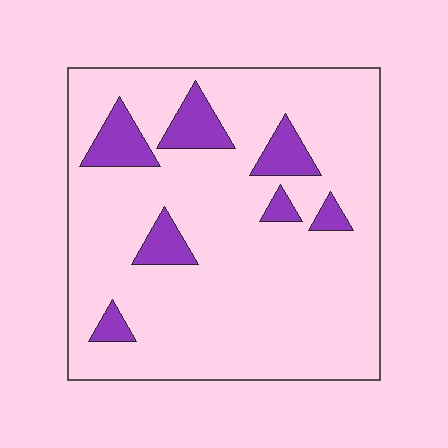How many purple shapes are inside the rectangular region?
7.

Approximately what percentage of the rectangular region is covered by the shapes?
Approximately 15%.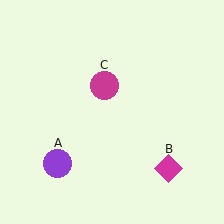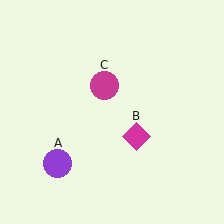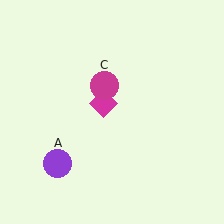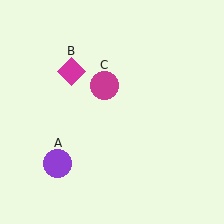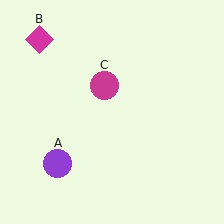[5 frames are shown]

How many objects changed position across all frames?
1 object changed position: magenta diamond (object B).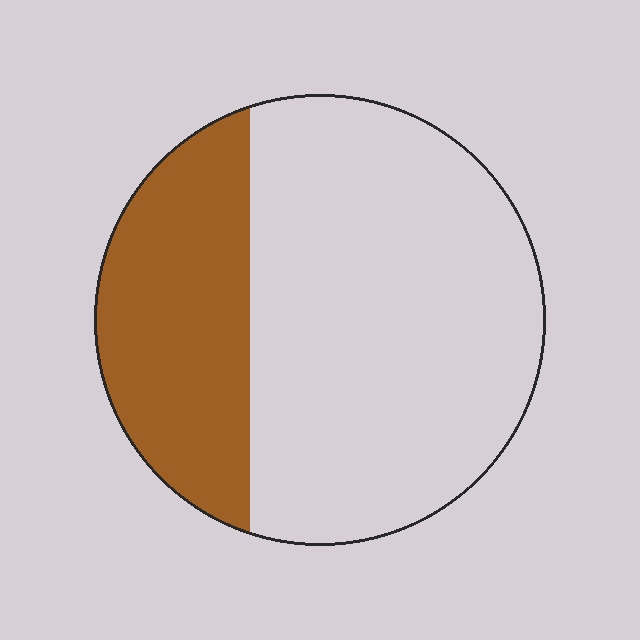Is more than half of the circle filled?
No.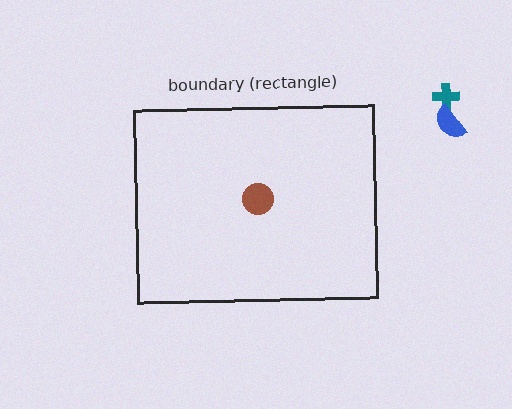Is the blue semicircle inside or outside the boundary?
Outside.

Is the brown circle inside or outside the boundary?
Inside.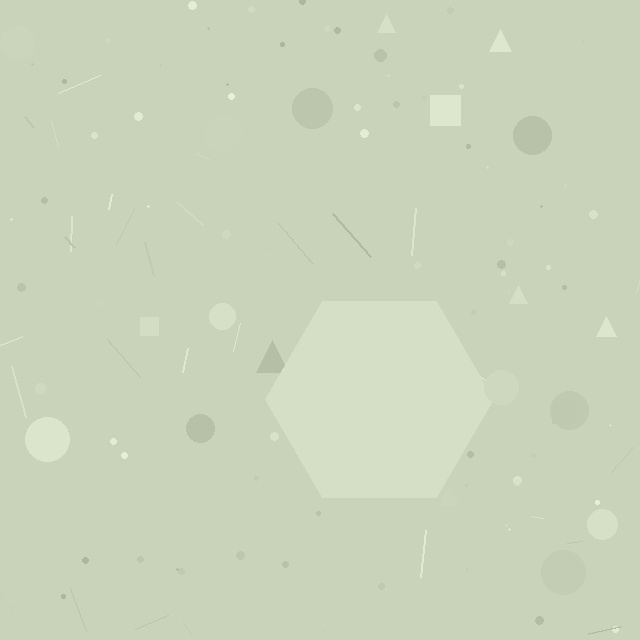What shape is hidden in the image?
A hexagon is hidden in the image.